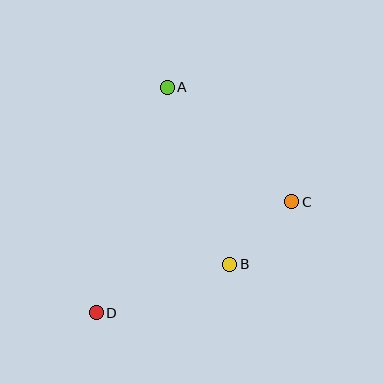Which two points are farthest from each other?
Points A and D are farthest from each other.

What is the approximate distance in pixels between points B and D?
The distance between B and D is approximately 142 pixels.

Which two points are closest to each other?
Points B and C are closest to each other.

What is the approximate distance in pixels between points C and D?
The distance between C and D is approximately 225 pixels.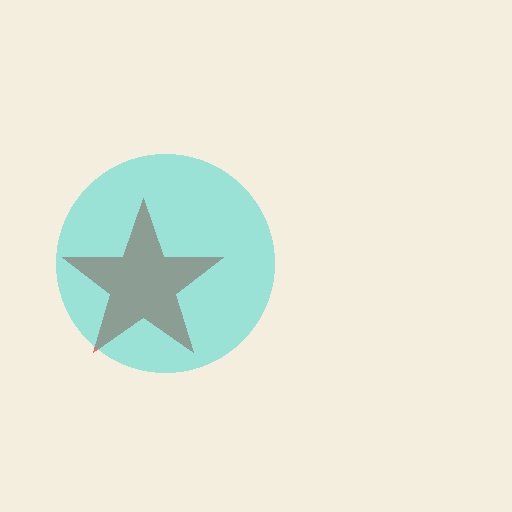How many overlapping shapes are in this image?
There are 2 overlapping shapes in the image.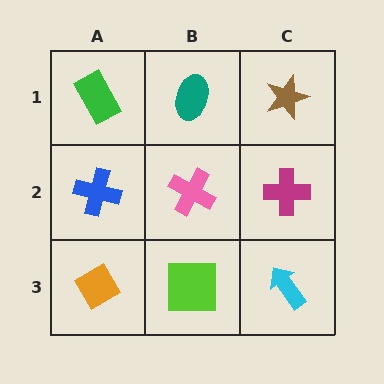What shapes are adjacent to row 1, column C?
A magenta cross (row 2, column C), a teal ellipse (row 1, column B).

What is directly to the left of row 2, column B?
A blue cross.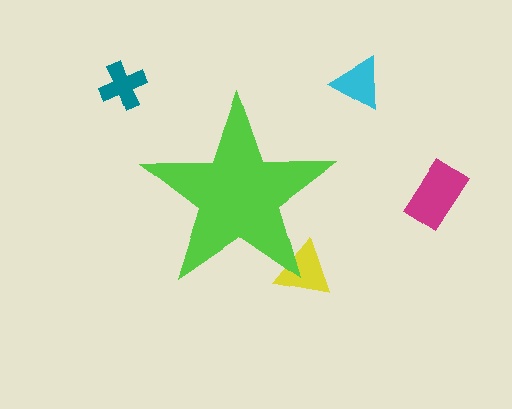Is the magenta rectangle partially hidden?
No, the magenta rectangle is fully visible.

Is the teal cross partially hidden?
No, the teal cross is fully visible.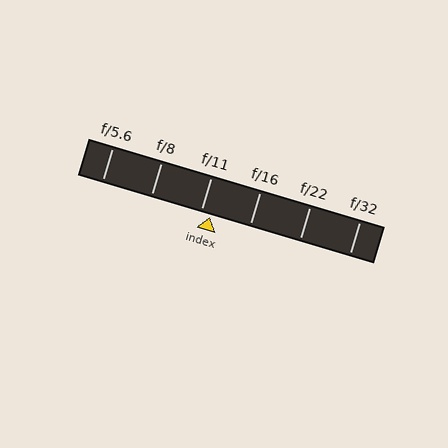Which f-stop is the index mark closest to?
The index mark is closest to f/11.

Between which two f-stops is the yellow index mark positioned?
The index mark is between f/11 and f/16.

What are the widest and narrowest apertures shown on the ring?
The widest aperture shown is f/5.6 and the narrowest is f/32.